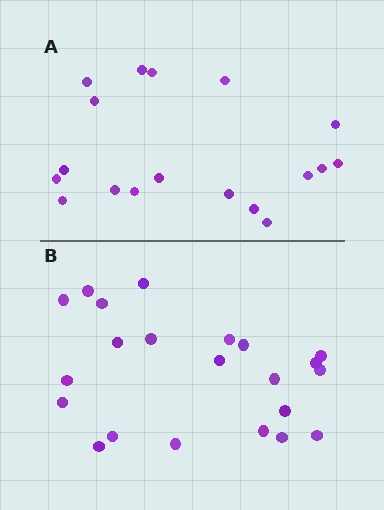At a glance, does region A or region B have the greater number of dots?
Region B (the bottom region) has more dots.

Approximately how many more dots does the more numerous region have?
Region B has about 4 more dots than region A.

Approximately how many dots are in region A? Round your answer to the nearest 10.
About 20 dots. (The exact count is 18, which rounds to 20.)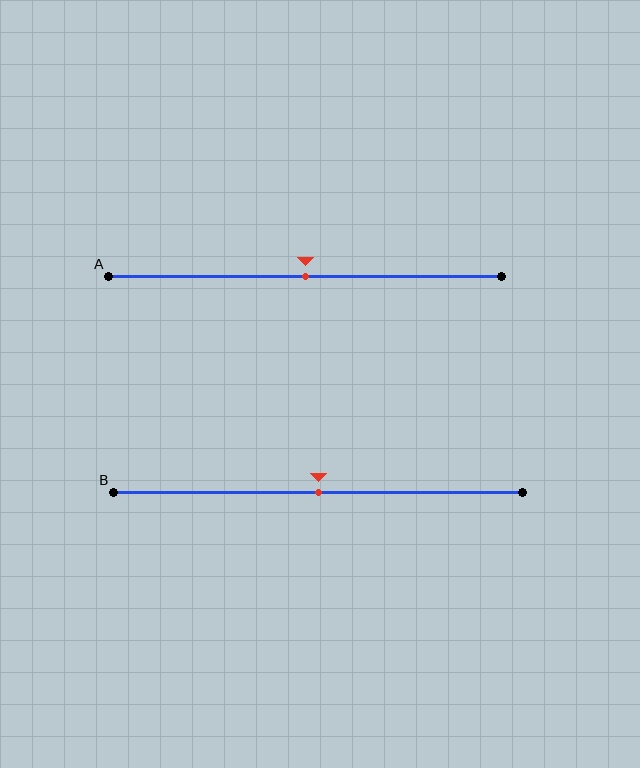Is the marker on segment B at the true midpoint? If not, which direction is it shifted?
Yes, the marker on segment B is at the true midpoint.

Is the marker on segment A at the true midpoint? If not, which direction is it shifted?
Yes, the marker on segment A is at the true midpoint.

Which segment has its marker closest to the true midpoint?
Segment A has its marker closest to the true midpoint.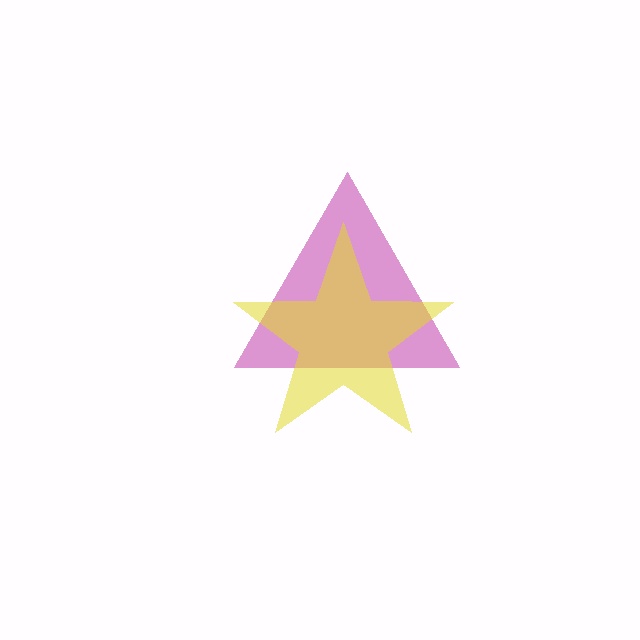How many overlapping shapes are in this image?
There are 2 overlapping shapes in the image.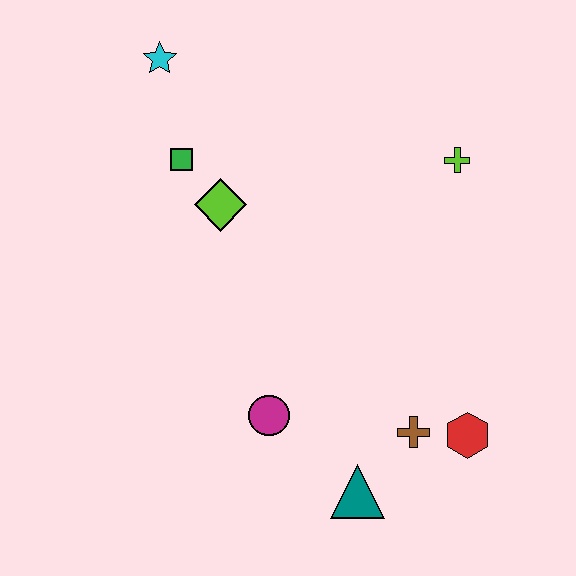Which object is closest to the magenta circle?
The teal triangle is closest to the magenta circle.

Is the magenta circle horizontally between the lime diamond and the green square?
No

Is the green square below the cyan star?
Yes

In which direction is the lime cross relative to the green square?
The lime cross is to the right of the green square.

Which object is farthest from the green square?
The red hexagon is farthest from the green square.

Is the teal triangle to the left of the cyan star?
No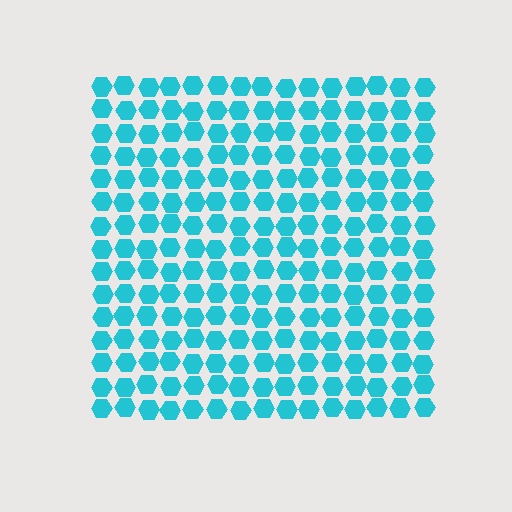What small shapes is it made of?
It is made of small hexagons.